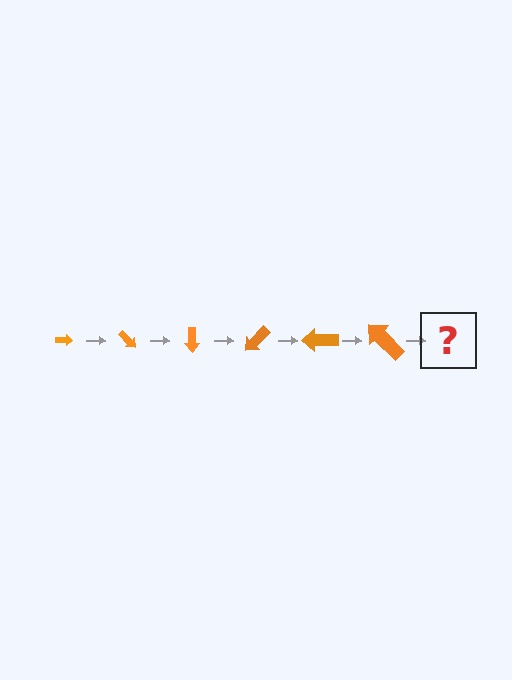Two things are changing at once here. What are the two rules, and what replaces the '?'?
The two rules are that the arrow grows larger each step and it rotates 45 degrees each step. The '?' should be an arrow, larger than the previous one and rotated 270 degrees from the start.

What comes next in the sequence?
The next element should be an arrow, larger than the previous one and rotated 270 degrees from the start.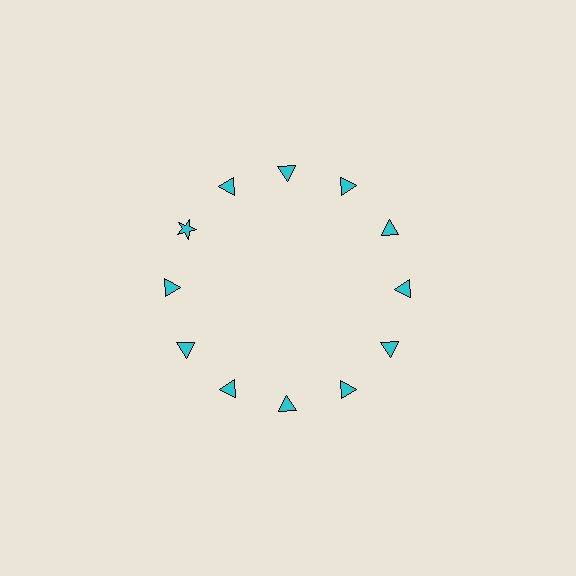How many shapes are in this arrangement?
There are 12 shapes arranged in a ring pattern.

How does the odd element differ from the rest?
It has a different shape: star instead of triangle.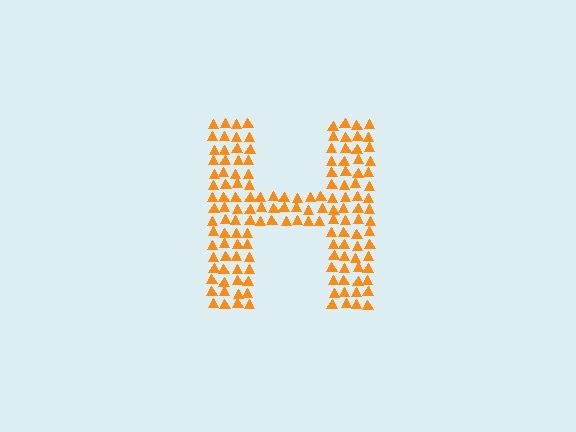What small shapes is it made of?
It is made of small triangles.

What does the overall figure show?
The overall figure shows the letter H.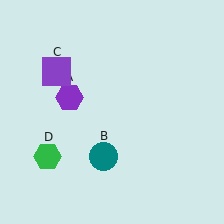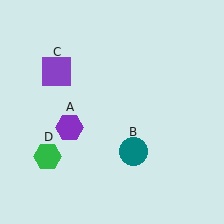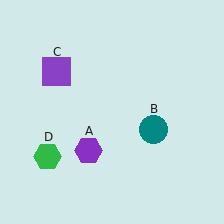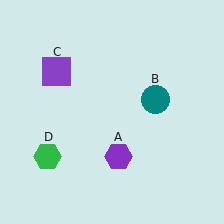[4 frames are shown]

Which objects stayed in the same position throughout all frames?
Purple square (object C) and green hexagon (object D) remained stationary.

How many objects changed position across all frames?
2 objects changed position: purple hexagon (object A), teal circle (object B).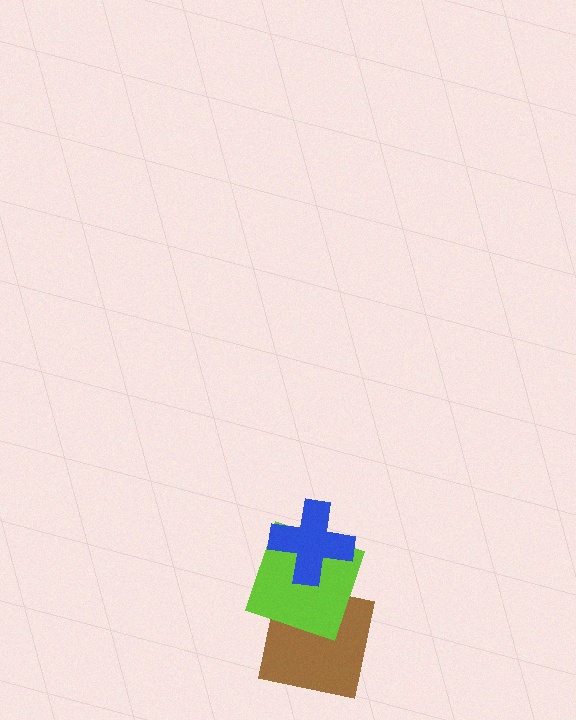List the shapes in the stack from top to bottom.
From top to bottom: the blue cross, the lime square, the brown square.